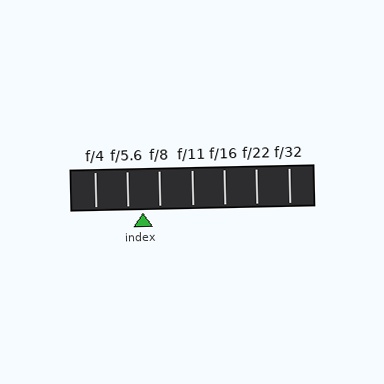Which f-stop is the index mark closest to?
The index mark is closest to f/5.6.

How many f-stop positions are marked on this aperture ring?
There are 7 f-stop positions marked.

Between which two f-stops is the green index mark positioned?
The index mark is between f/5.6 and f/8.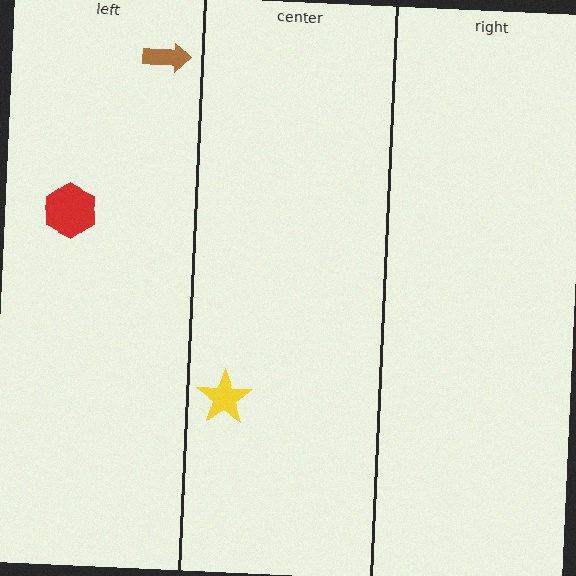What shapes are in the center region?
The yellow star.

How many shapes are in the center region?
1.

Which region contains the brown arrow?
The left region.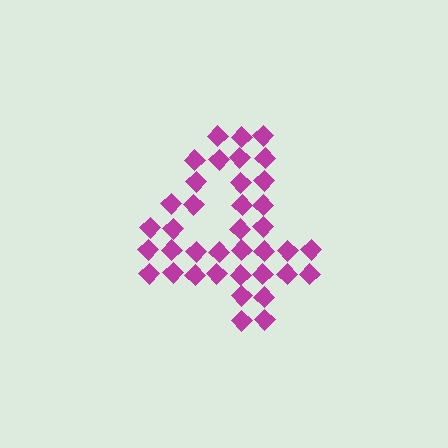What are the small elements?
The small elements are diamonds.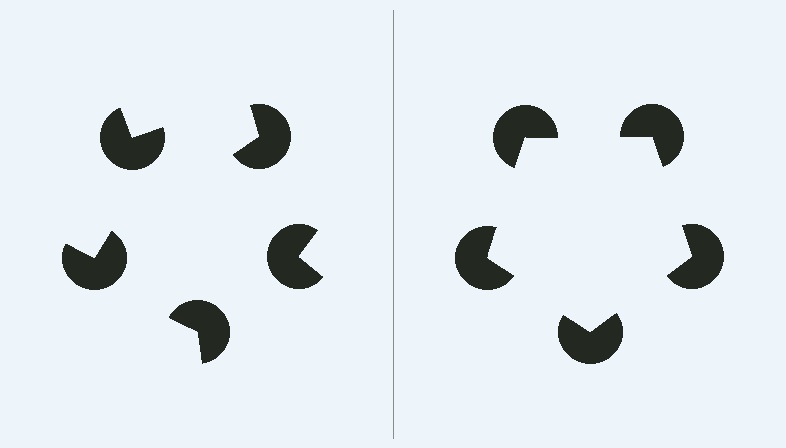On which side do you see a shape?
An illusory pentagon appears on the right side. On the left side the wedge cuts are rotated, so no coherent shape forms.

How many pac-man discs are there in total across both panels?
10 — 5 on each side.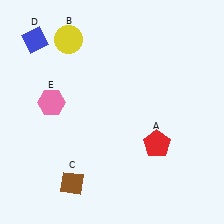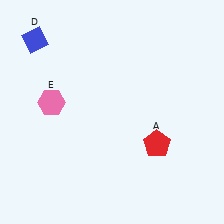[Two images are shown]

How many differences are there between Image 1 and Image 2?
There are 2 differences between the two images.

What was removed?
The brown diamond (C), the yellow circle (B) were removed in Image 2.